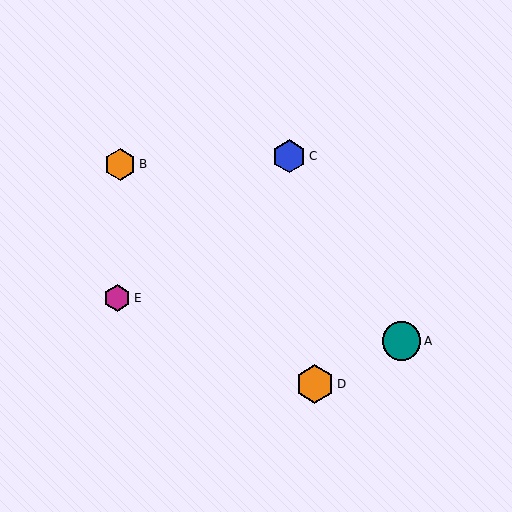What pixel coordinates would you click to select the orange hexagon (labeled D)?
Click at (315, 384) to select the orange hexagon D.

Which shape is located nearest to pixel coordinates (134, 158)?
The orange hexagon (labeled B) at (120, 164) is nearest to that location.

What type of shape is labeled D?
Shape D is an orange hexagon.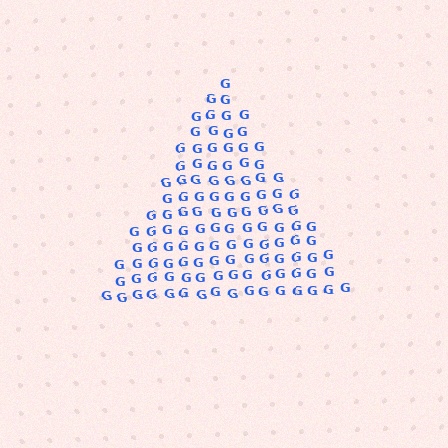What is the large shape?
The large shape is a triangle.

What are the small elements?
The small elements are letter G's.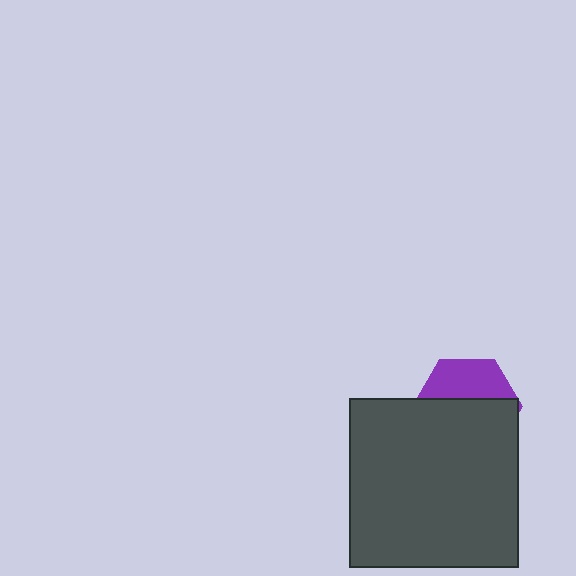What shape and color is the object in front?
The object in front is a dark gray square.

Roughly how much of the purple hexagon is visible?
A small part of it is visible (roughly 38%).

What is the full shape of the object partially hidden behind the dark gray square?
The partially hidden object is a purple hexagon.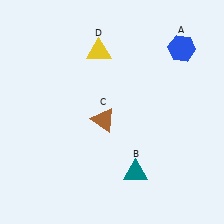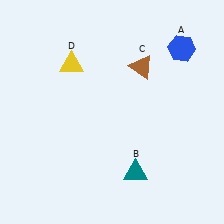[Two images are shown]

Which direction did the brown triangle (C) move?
The brown triangle (C) moved up.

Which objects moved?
The objects that moved are: the brown triangle (C), the yellow triangle (D).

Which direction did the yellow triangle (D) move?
The yellow triangle (D) moved left.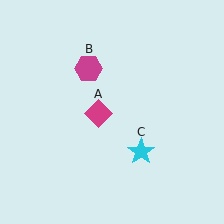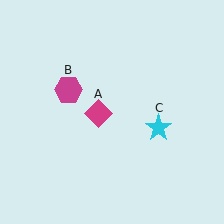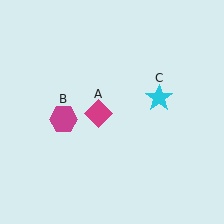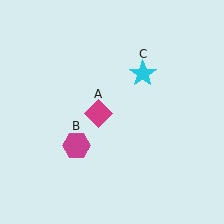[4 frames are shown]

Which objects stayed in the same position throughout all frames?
Magenta diamond (object A) remained stationary.